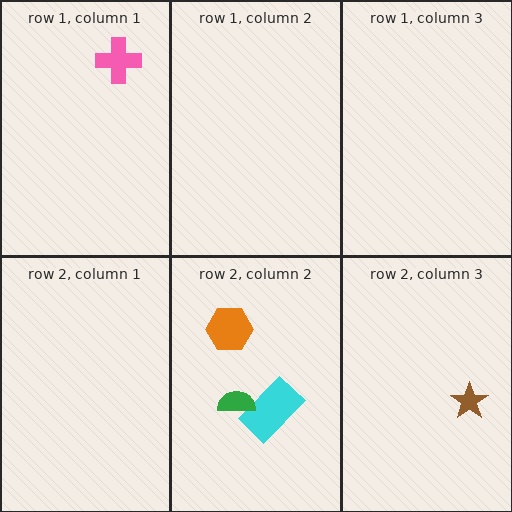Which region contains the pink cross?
The row 1, column 1 region.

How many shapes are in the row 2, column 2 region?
3.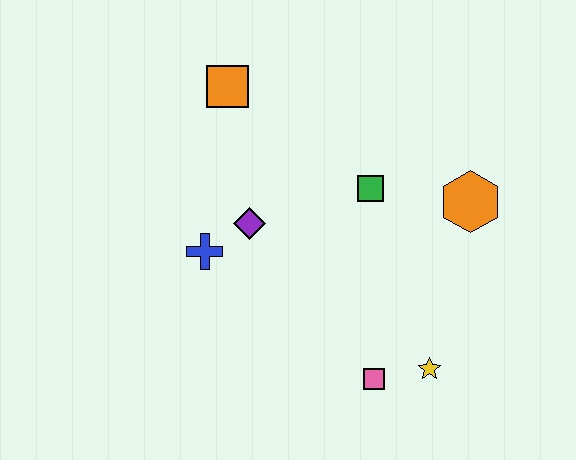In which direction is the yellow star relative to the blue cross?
The yellow star is to the right of the blue cross.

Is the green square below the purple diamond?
No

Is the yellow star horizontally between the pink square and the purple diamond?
No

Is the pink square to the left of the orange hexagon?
Yes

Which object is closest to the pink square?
The yellow star is closest to the pink square.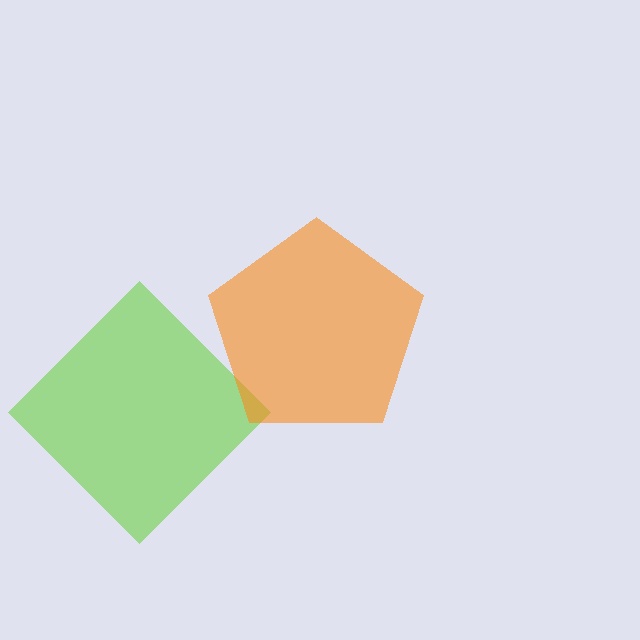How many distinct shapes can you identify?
There are 2 distinct shapes: a lime diamond, an orange pentagon.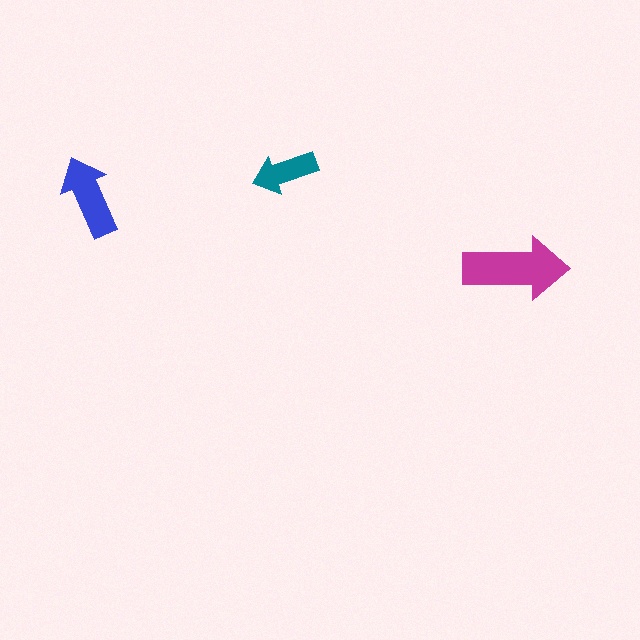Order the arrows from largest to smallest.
the magenta one, the blue one, the teal one.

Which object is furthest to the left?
The blue arrow is leftmost.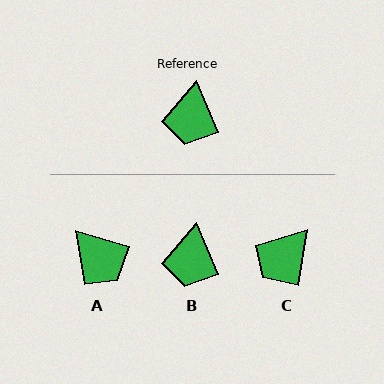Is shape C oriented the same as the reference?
No, it is off by about 33 degrees.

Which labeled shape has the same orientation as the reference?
B.